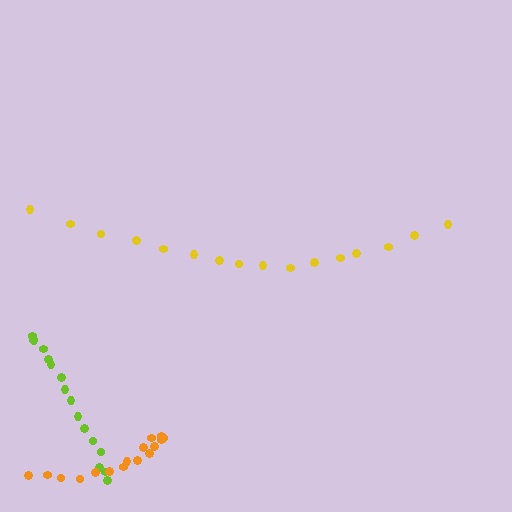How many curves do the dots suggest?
There are 3 distinct paths.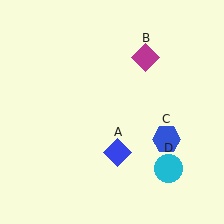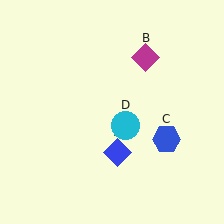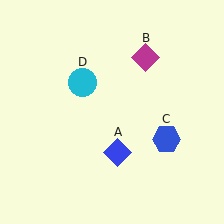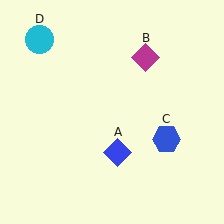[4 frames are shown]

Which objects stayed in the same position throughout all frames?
Blue diamond (object A) and magenta diamond (object B) and blue hexagon (object C) remained stationary.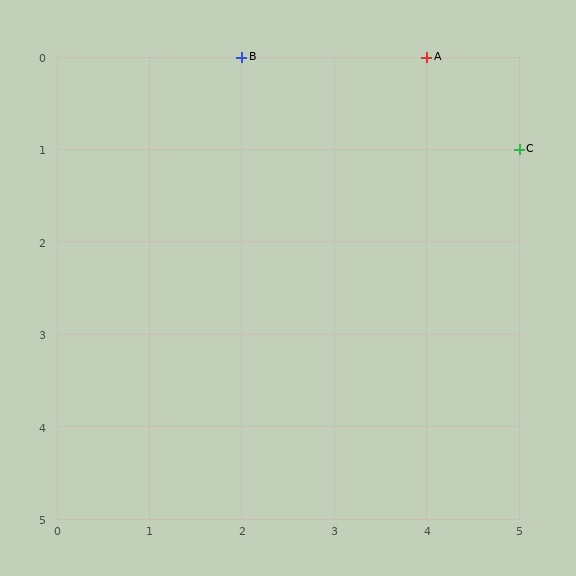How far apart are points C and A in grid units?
Points C and A are 1 column and 1 row apart (about 1.4 grid units diagonally).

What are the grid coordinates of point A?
Point A is at grid coordinates (4, 0).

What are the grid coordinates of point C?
Point C is at grid coordinates (5, 1).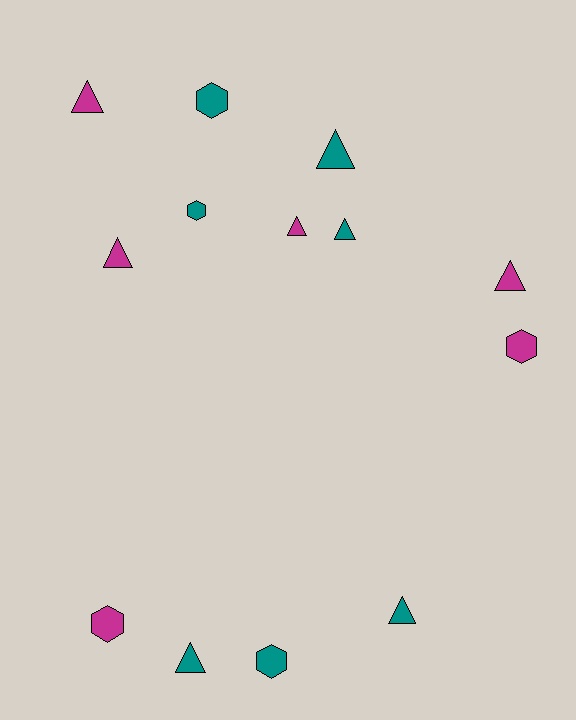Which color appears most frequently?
Teal, with 7 objects.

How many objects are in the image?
There are 13 objects.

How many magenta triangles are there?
There are 4 magenta triangles.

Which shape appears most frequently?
Triangle, with 8 objects.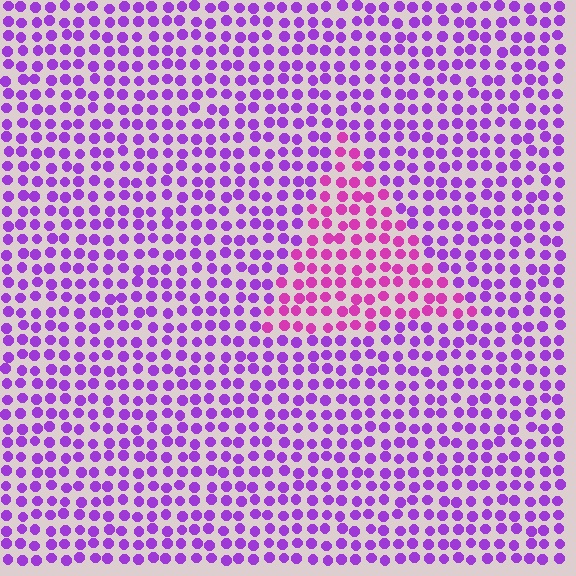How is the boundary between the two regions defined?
The boundary is defined purely by a slight shift in hue (about 35 degrees). Spacing, size, and orientation are identical on both sides.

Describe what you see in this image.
The image is filled with small purple elements in a uniform arrangement. A triangle-shaped region is visible where the elements are tinted to a slightly different hue, forming a subtle color boundary.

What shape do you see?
I see a triangle.